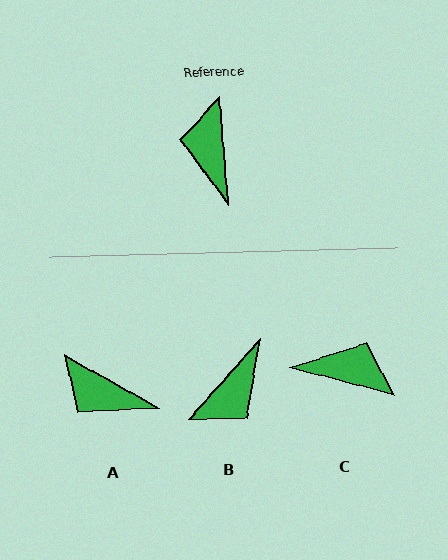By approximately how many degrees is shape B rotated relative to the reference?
Approximately 134 degrees counter-clockwise.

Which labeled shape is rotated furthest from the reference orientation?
B, about 134 degrees away.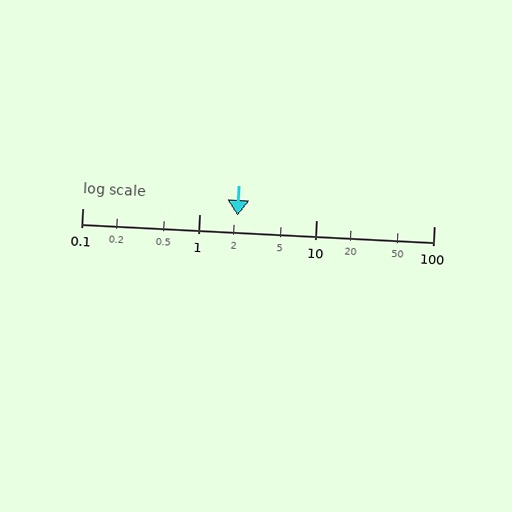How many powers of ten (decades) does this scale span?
The scale spans 3 decades, from 0.1 to 100.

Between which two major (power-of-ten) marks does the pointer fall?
The pointer is between 1 and 10.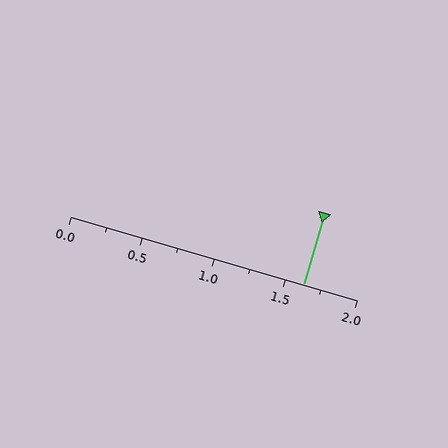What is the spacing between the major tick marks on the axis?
The major ticks are spaced 0.5 apart.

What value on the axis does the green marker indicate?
The marker indicates approximately 1.62.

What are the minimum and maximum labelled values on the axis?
The axis runs from 0.0 to 2.0.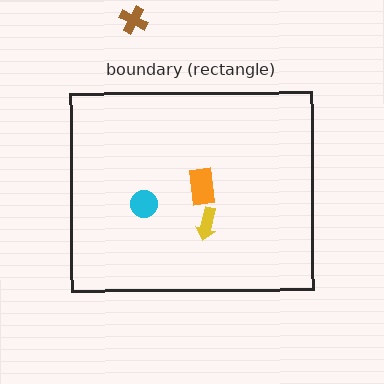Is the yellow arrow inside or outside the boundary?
Inside.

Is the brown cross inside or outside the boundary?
Outside.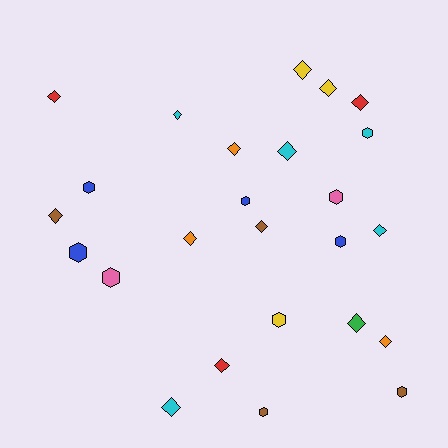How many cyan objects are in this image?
There are 5 cyan objects.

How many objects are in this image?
There are 25 objects.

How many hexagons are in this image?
There are 10 hexagons.